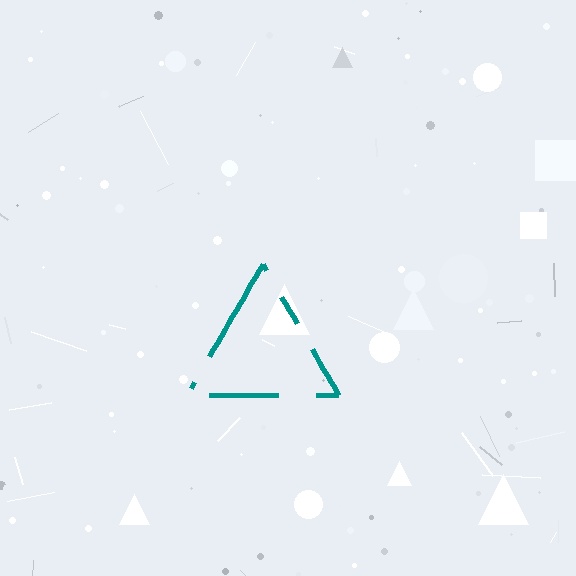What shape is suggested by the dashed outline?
The dashed outline suggests a triangle.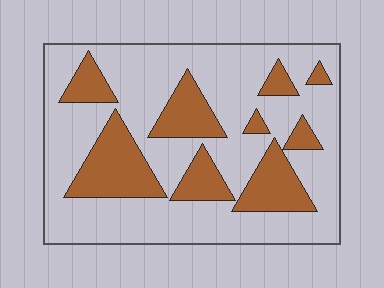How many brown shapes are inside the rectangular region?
9.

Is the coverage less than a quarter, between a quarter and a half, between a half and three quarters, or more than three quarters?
Between a quarter and a half.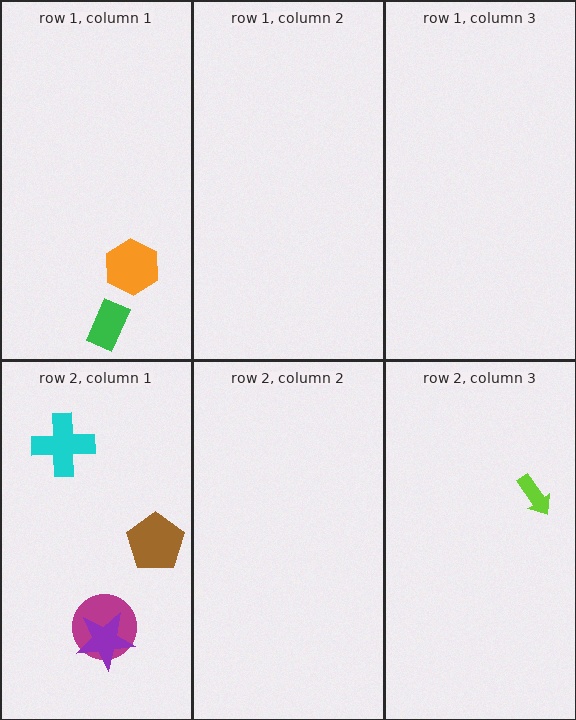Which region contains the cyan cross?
The row 2, column 1 region.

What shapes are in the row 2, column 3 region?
The lime arrow.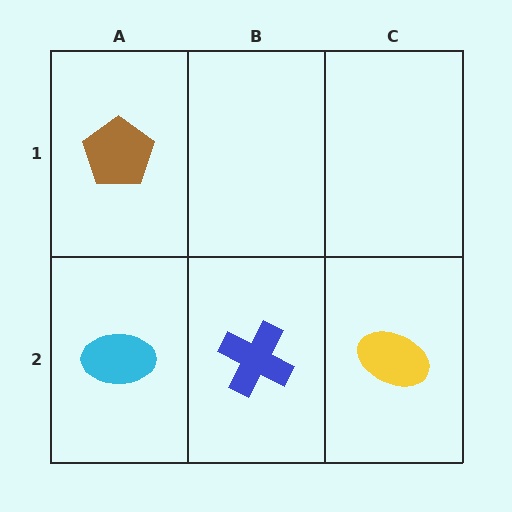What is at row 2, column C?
A yellow ellipse.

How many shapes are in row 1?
1 shape.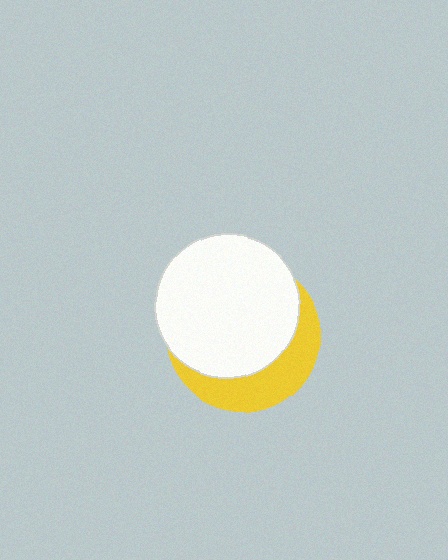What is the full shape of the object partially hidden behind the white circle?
The partially hidden object is a yellow circle.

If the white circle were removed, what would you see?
You would see the complete yellow circle.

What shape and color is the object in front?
The object in front is a white circle.